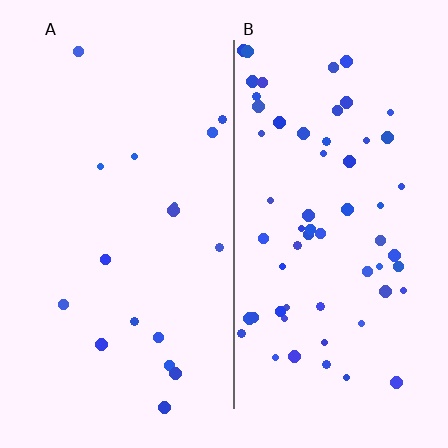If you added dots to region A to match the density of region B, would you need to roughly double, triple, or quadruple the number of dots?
Approximately quadruple.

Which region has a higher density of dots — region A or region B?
B (the right).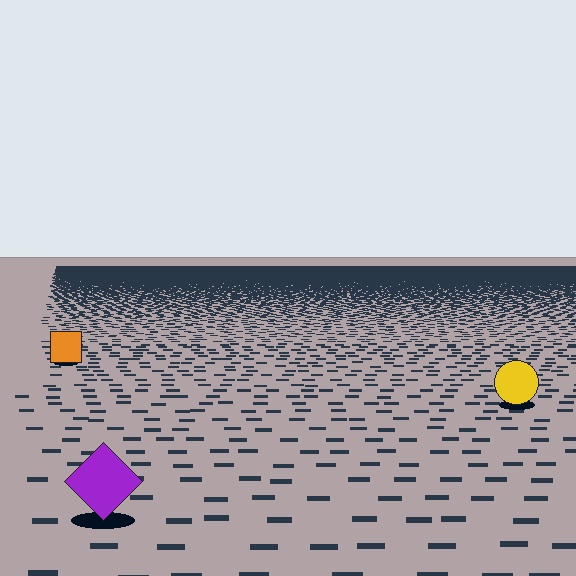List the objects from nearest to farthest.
From nearest to farthest: the purple diamond, the yellow circle, the orange square.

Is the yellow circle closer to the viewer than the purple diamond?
No. The purple diamond is closer — you can tell from the texture gradient: the ground texture is coarser near it.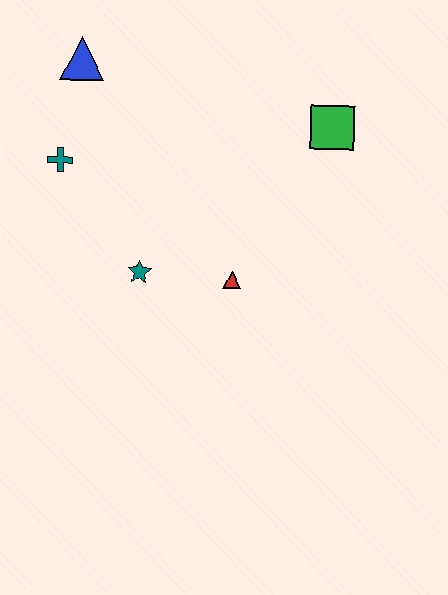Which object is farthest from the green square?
The teal cross is farthest from the green square.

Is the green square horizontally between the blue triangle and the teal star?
No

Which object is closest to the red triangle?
The teal star is closest to the red triangle.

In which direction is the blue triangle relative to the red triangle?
The blue triangle is above the red triangle.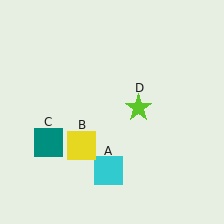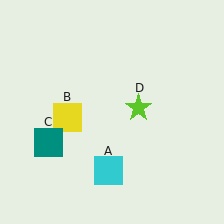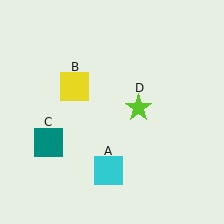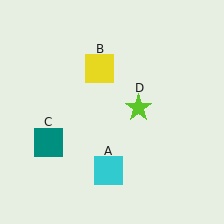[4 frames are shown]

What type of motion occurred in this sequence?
The yellow square (object B) rotated clockwise around the center of the scene.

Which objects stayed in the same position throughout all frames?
Cyan square (object A) and teal square (object C) and lime star (object D) remained stationary.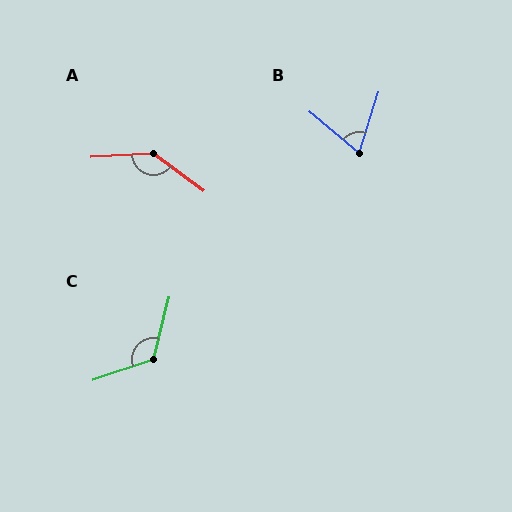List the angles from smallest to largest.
B (68°), C (123°), A (140°).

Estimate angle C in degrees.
Approximately 123 degrees.